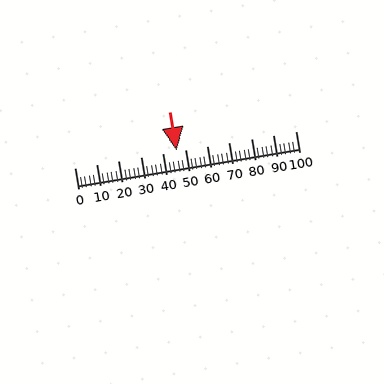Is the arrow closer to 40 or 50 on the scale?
The arrow is closer to 50.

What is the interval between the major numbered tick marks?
The major tick marks are spaced 10 units apart.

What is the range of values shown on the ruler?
The ruler shows values from 0 to 100.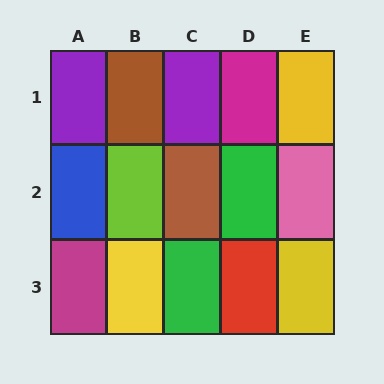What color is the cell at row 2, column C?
Brown.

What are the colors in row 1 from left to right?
Purple, brown, purple, magenta, yellow.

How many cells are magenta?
2 cells are magenta.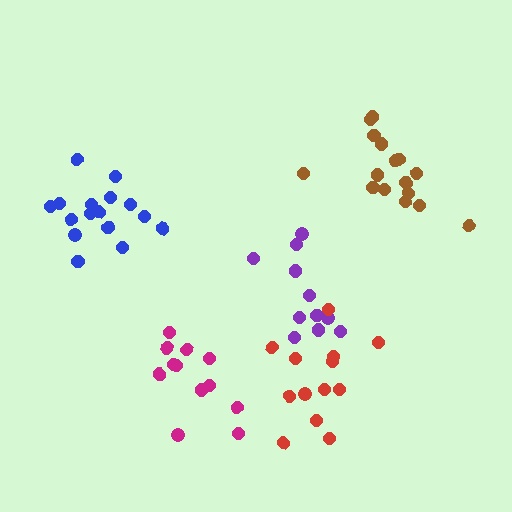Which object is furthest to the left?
The blue cluster is leftmost.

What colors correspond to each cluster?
The clusters are colored: brown, blue, magenta, purple, red.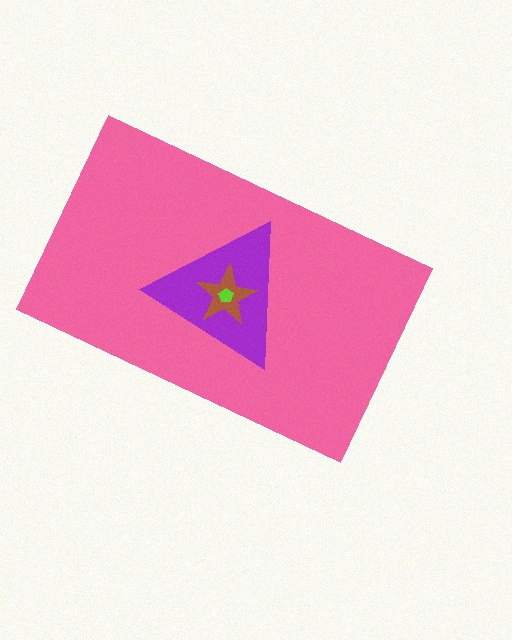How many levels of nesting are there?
4.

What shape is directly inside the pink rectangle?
The purple triangle.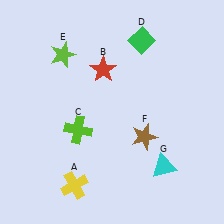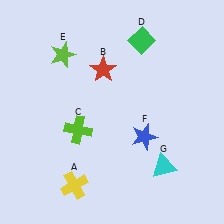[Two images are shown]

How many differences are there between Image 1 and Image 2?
There is 1 difference between the two images.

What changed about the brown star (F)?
In Image 1, F is brown. In Image 2, it changed to blue.